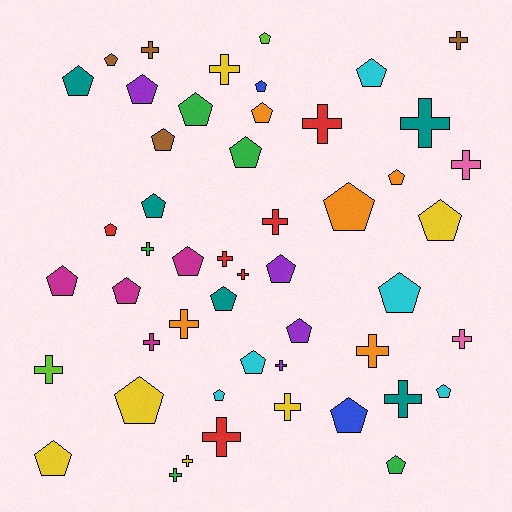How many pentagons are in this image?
There are 29 pentagons.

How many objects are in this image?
There are 50 objects.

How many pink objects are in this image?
There are 2 pink objects.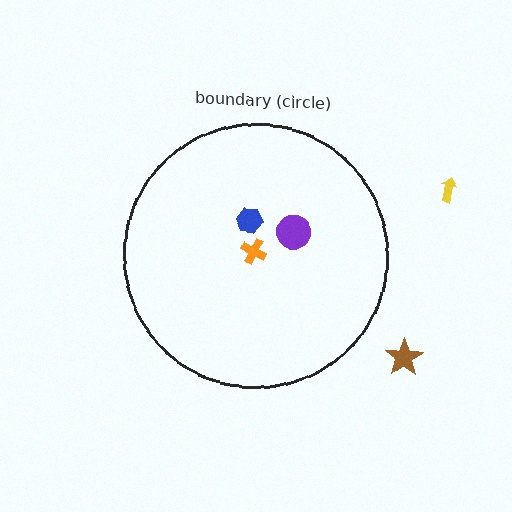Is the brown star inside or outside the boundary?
Outside.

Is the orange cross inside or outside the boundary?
Inside.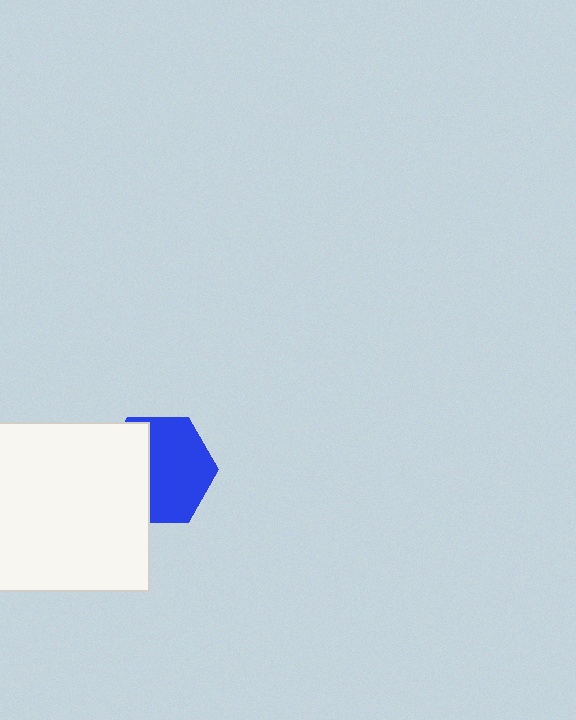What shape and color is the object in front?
The object in front is a white square.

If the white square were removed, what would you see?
You would see the complete blue hexagon.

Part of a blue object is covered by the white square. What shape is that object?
It is a hexagon.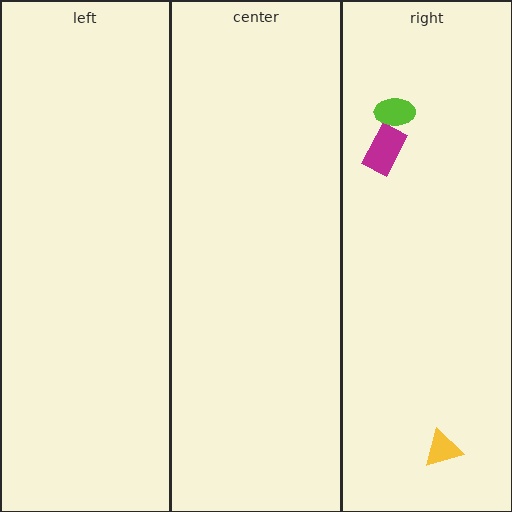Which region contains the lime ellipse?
The right region.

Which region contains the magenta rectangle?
The right region.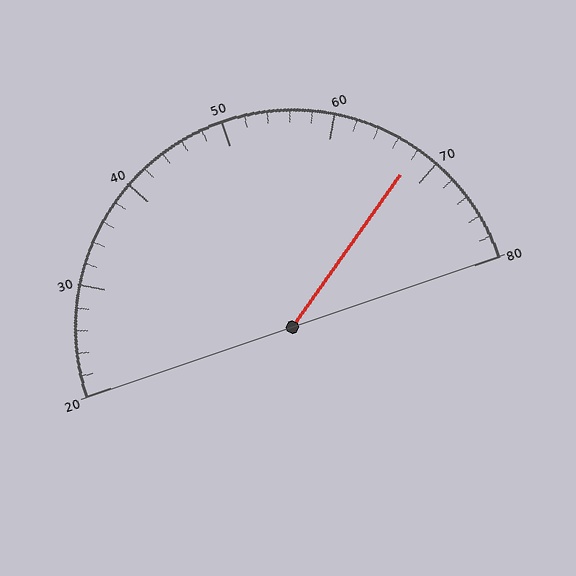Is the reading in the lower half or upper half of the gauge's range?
The reading is in the upper half of the range (20 to 80).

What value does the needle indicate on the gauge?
The needle indicates approximately 68.